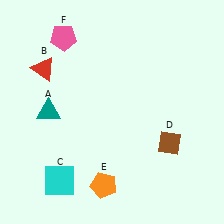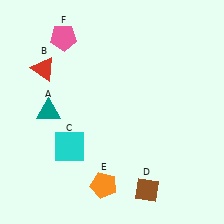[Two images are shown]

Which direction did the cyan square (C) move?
The cyan square (C) moved up.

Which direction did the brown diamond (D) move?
The brown diamond (D) moved down.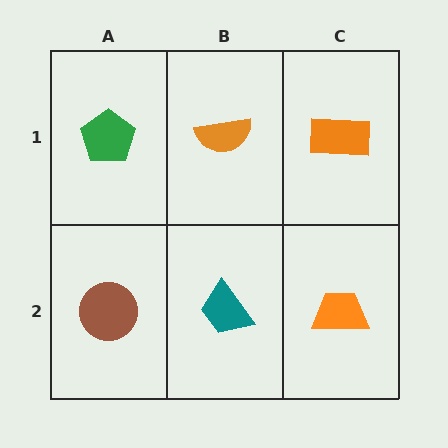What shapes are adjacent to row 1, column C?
An orange trapezoid (row 2, column C), an orange semicircle (row 1, column B).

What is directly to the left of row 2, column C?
A teal trapezoid.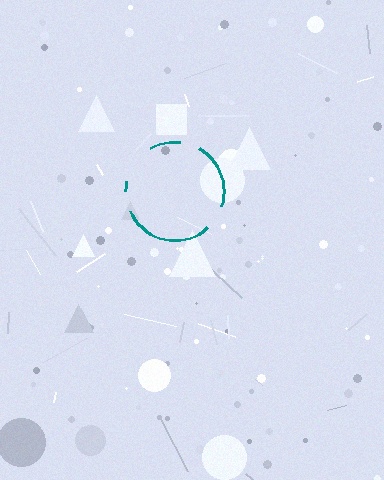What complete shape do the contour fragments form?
The contour fragments form a circle.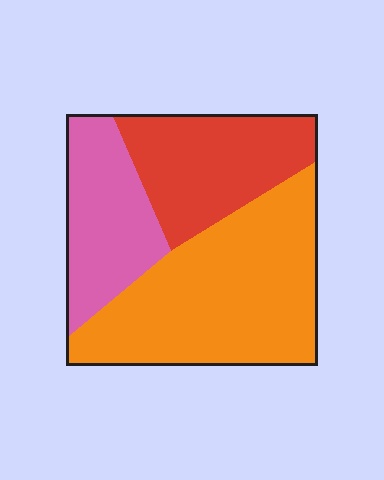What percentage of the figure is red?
Red takes up about one quarter (1/4) of the figure.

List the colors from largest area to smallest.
From largest to smallest: orange, red, pink.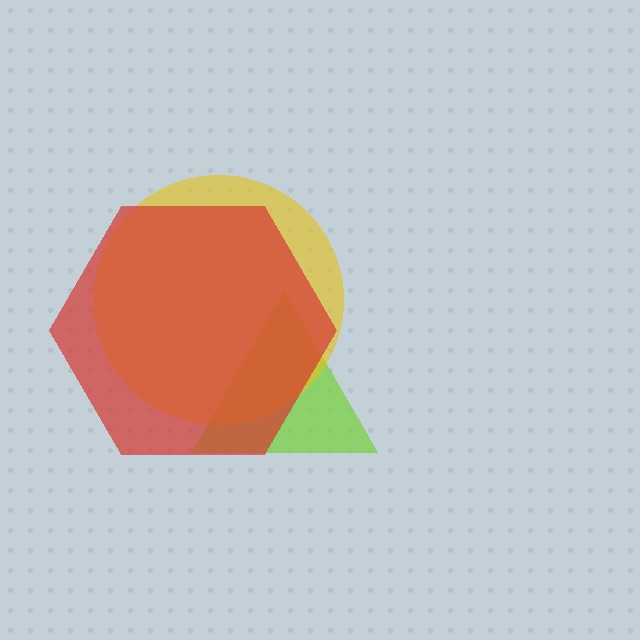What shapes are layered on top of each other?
The layered shapes are: a lime triangle, a yellow circle, a red hexagon.